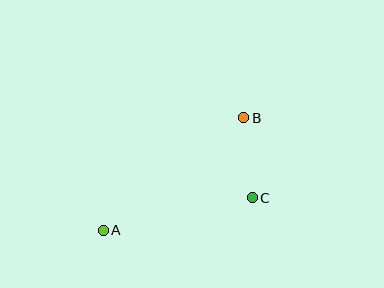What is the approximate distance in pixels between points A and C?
The distance between A and C is approximately 152 pixels.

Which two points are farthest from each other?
Points A and B are farthest from each other.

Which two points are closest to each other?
Points B and C are closest to each other.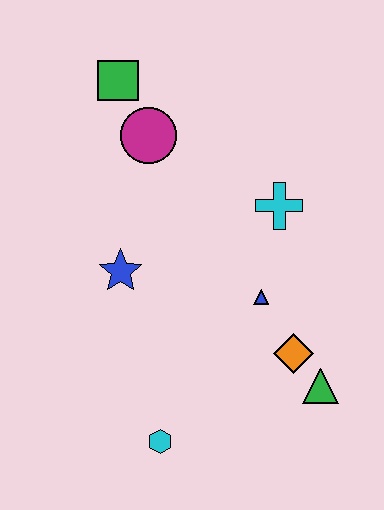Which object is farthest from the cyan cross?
The cyan hexagon is farthest from the cyan cross.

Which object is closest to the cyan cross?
The blue triangle is closest to the cyan cross.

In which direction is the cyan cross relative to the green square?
The cyan cross is to the right of the green square.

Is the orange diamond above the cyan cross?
No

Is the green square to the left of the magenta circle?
Yes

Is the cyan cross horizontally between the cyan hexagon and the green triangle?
Yes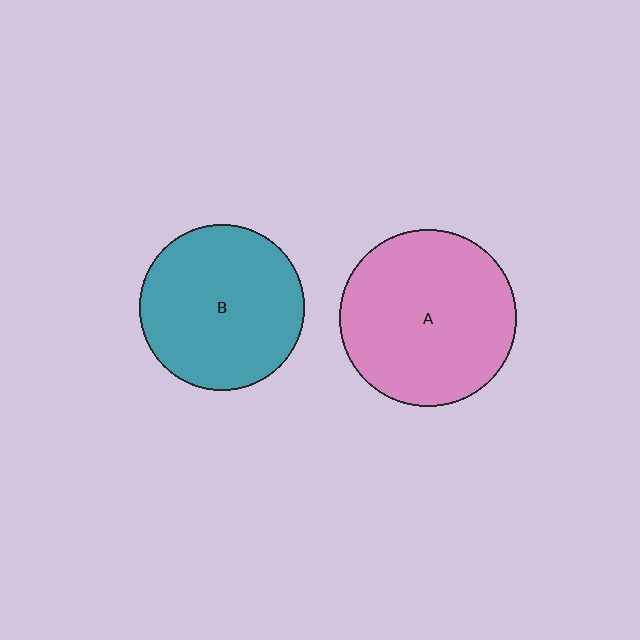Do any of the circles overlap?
No, none of the circles overlap.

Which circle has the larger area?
Circle A (pink).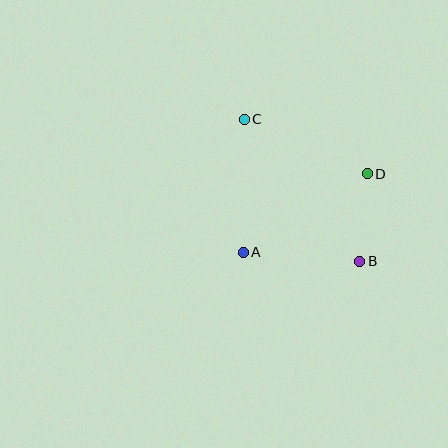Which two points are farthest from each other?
Points B and C are farthest from each other.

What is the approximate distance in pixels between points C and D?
The distance between C and D is approximately 134 pixels.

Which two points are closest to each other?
Points B and D are closest to each other.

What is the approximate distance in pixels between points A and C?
The distance between A and C is approximately 133 pixels.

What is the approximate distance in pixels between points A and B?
The distance between A and B is approximately 117 pixels.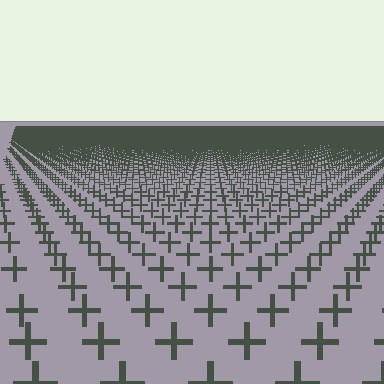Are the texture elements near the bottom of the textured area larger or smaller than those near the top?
Larger. Near the bottom, elements are closer to the viewer and appear at a bigger on-screen size.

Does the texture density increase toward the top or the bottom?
Density increases toward the top.